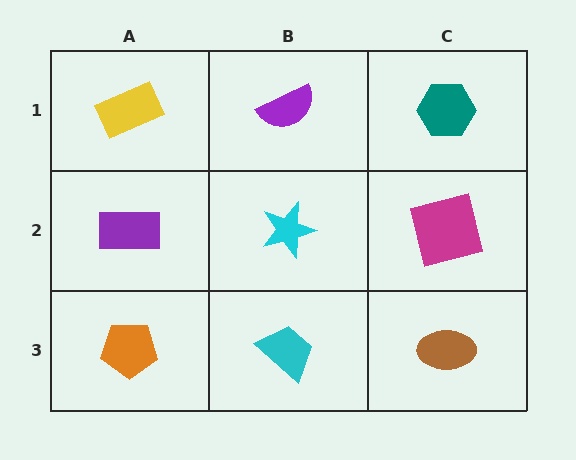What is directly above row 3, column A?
A purple rectangle.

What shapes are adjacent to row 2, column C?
A teal hexagon (row 1, column C), a brown ellipse (row 3, column C), a cyan star (row 2, column B).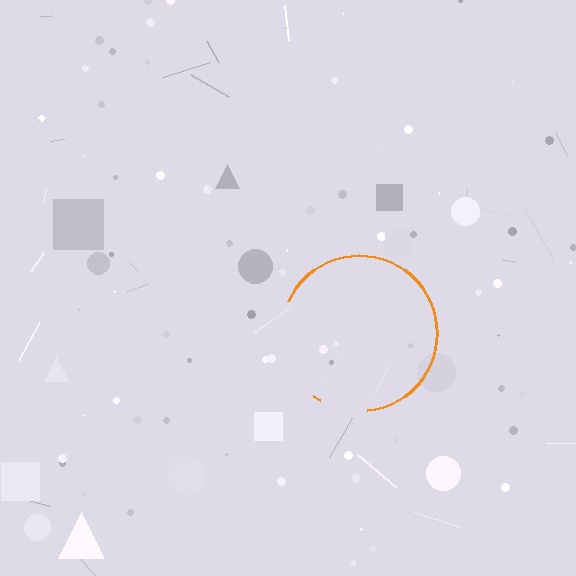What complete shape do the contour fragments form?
The contour fragments form a circle.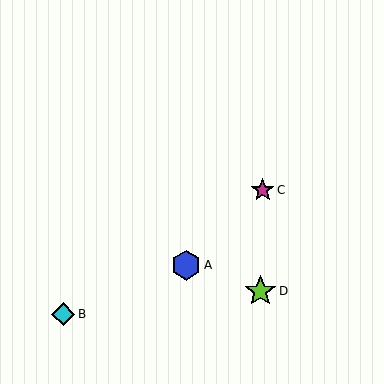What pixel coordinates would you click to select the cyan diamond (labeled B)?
Click at (63, 314) to select the cyan diamond B.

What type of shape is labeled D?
Shape D is a lime star.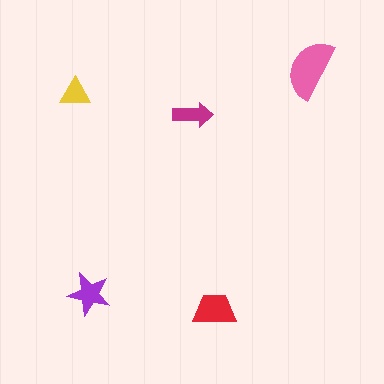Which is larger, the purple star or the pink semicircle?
The pink semicircle.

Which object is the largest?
The pink semicircle.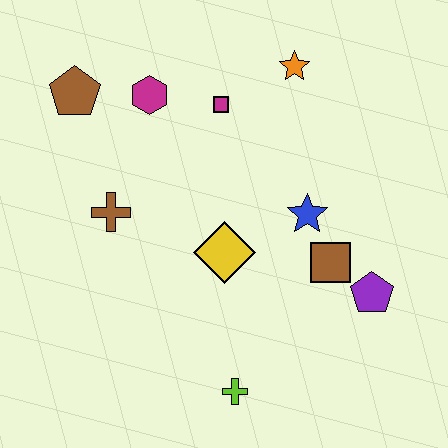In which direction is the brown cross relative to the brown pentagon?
The brown cross is below the brown pentagon.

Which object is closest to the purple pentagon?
The brown square is closest to the purple pentagon.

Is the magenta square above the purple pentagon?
Yes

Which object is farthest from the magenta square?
The lime cross is farthest from the magenta square.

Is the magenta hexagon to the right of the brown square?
No